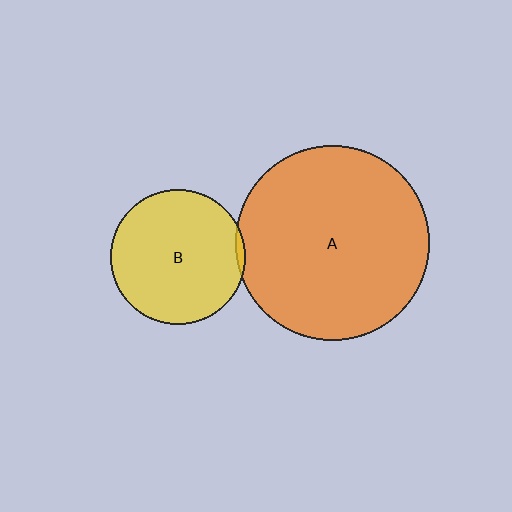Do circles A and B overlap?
Yes.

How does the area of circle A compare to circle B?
Approximately 2.1 times.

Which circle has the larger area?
Circle A (orange).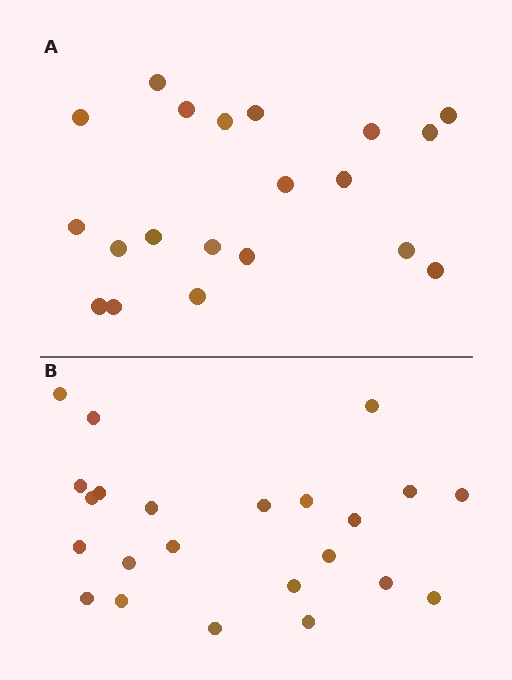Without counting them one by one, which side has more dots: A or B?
Region B (the bottom region) has more dots.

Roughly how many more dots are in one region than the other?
Region B has just a few more — roughly 2 or 3 more dots than region A.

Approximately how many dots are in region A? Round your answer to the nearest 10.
About 20 dots.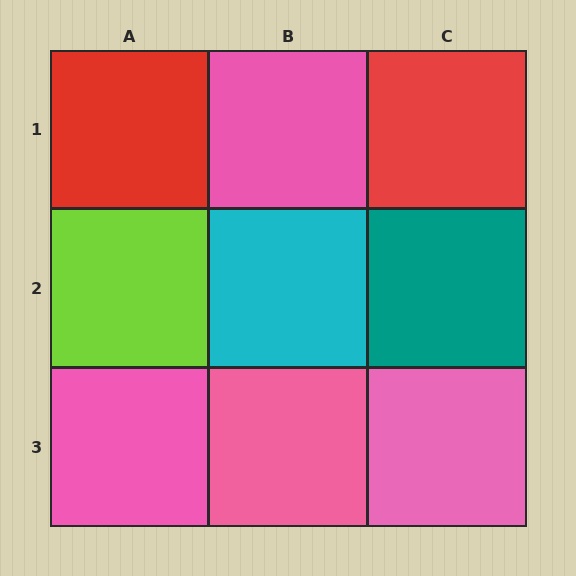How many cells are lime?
1 cell is lime.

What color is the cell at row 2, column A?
Lime.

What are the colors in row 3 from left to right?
Pink, pink, pink.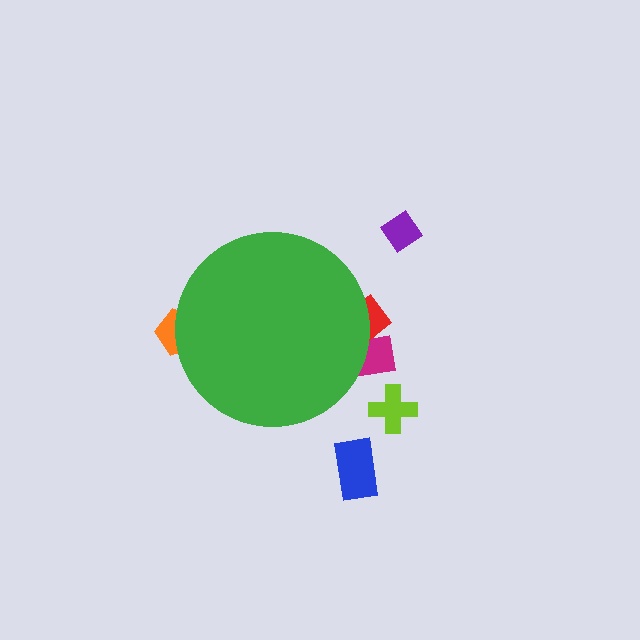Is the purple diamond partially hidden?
No, the purple diamond is fully visible.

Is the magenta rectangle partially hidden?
Yes, the magenta rectangle is partially hidden behind the green circle.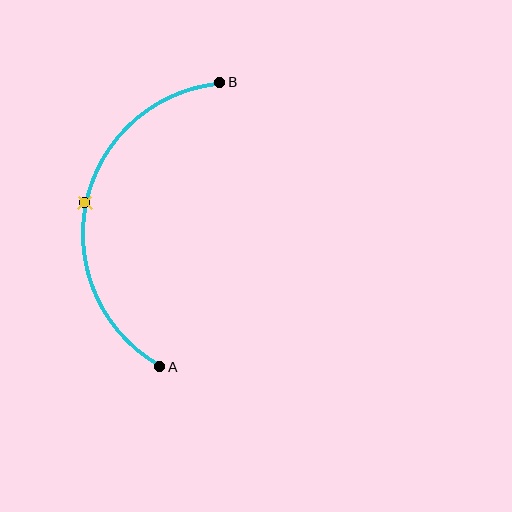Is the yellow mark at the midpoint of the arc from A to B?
Yes. The yellow mark lies on the arc at equal arc-length from both A and B — it is the arc midpoint.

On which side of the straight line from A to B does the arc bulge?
The arc bulges to the left of the straight line connecting A and B.